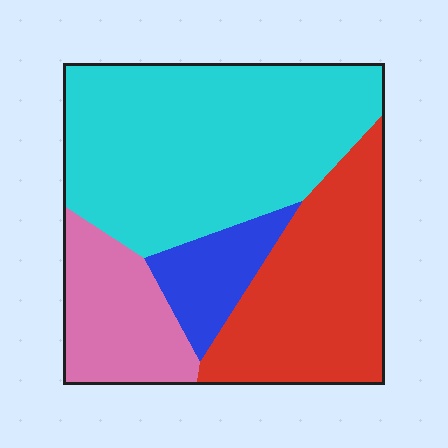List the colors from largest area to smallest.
From largest to smallest: cyan, red, pink, blue.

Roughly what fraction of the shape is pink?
Pink covers roughly 15% of the shape.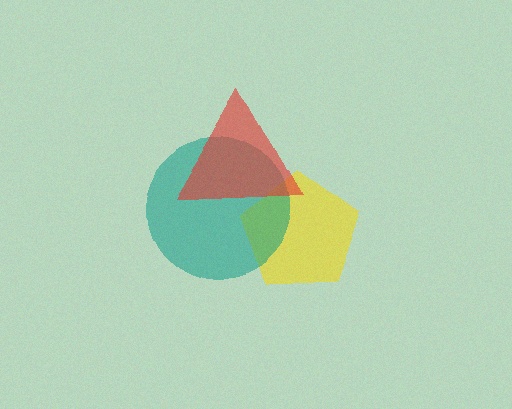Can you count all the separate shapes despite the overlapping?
Yes, there are 3 separate shapes.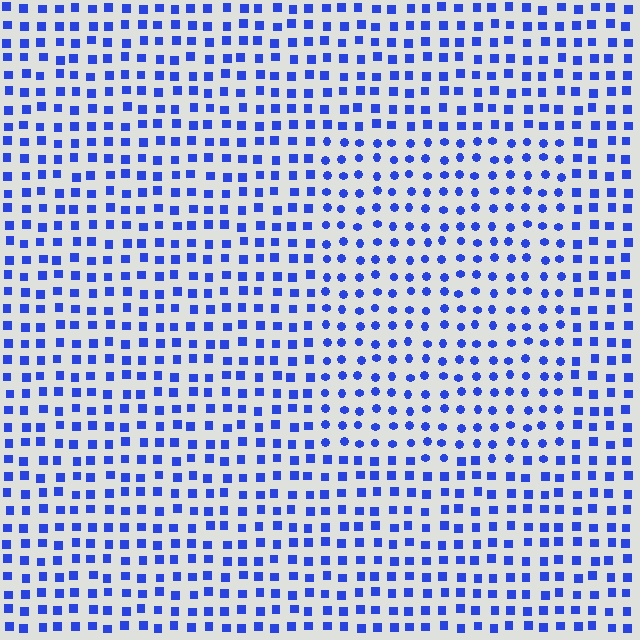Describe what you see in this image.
The image is filled with small blue elements arranged in a uniform grid. A rectangle-shaped region contains circles, while the surrounding area contains squares. The boundary is defined purely by the change in element shape.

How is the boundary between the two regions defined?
The boundary is defined by a change in element shape: circles inside vs. squares outside. All elements share the same color and spacing.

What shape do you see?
I see a rectangle.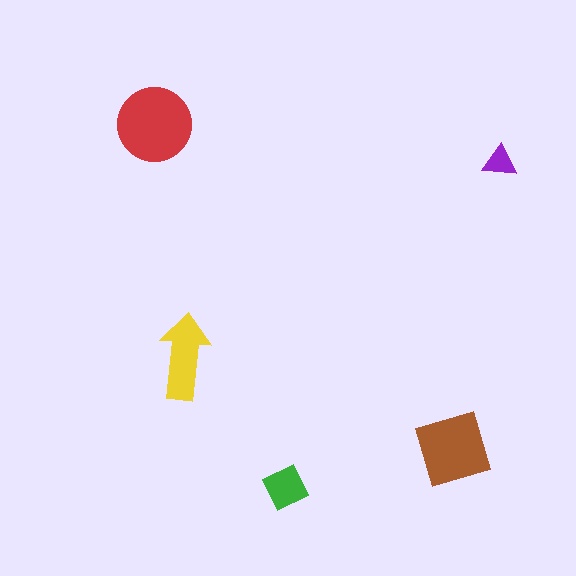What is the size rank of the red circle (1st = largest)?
1st.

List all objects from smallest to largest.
The purple triangle, the green diamond, the yellow arrow, the brown square, the red circle.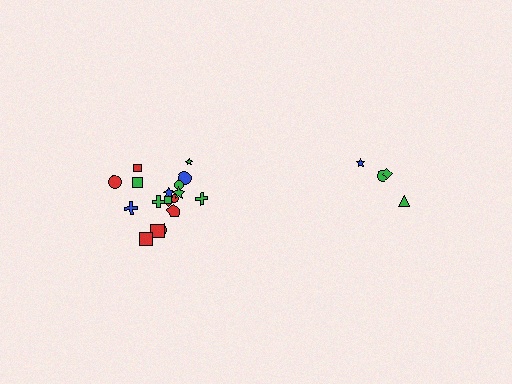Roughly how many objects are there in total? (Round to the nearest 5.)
Roughly 20 objects in total.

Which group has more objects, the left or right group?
The left group.